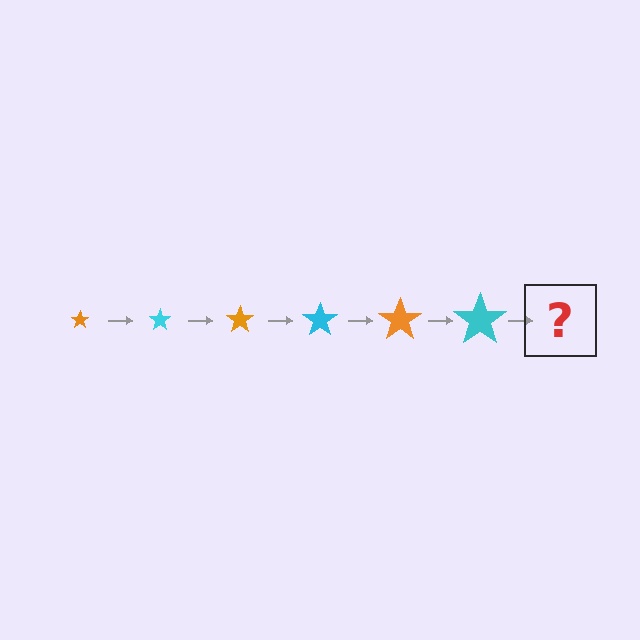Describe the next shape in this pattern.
It should be an orange star, larger than the previous one.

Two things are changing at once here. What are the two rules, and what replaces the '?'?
The two rules are that the star grows larger each step and the color cycles through orange and cyan. The '?' should be an orange star, larger than the previous one.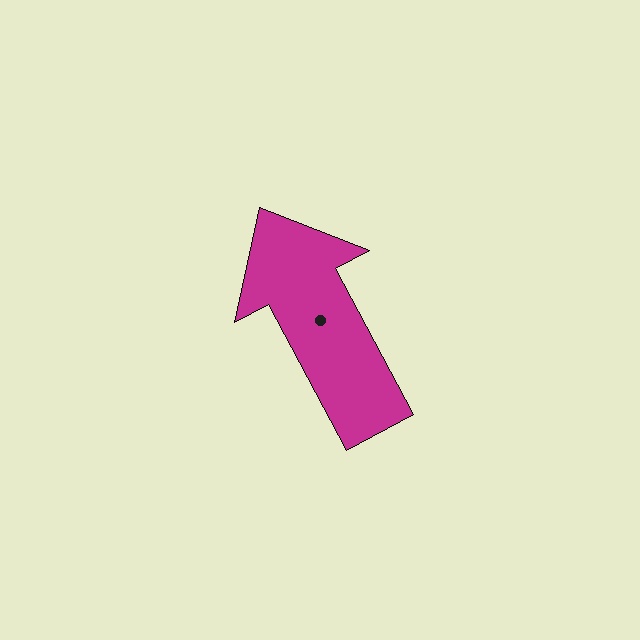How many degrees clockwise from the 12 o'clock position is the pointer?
Approximately 332 degrees.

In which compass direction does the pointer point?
Northwest.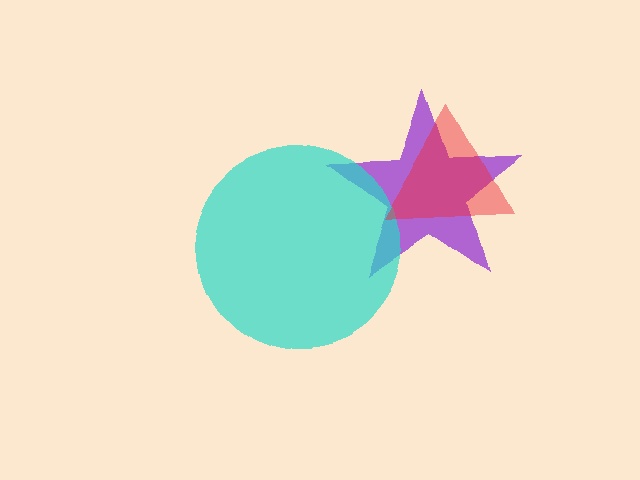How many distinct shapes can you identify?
There are 3 distinct shapes: a purple star, a cyan circle, a red triangle.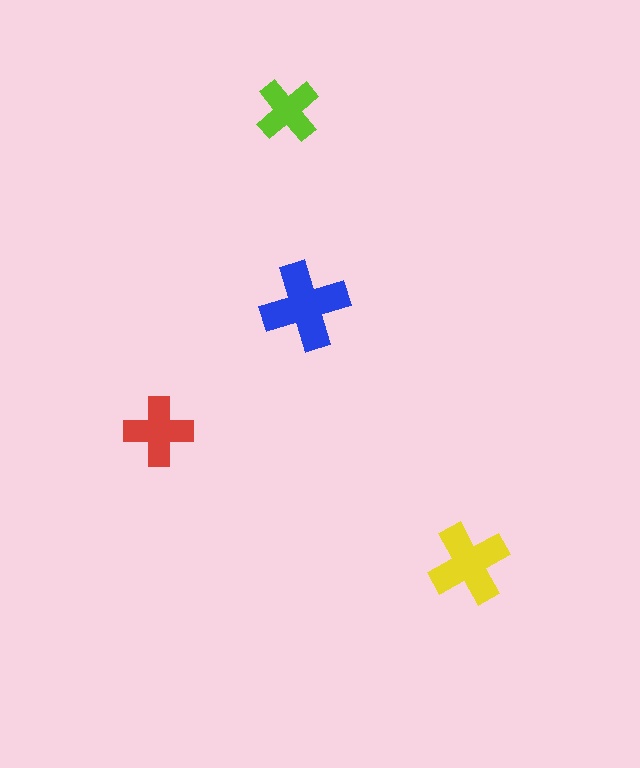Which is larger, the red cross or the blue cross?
The blue one.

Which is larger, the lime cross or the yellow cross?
The yellow one.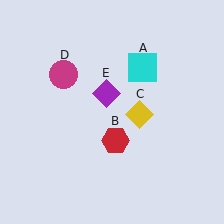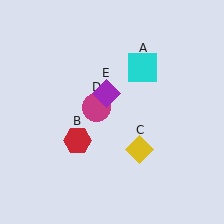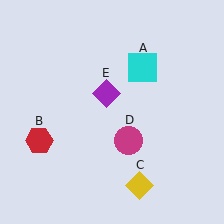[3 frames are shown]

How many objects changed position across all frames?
3 objects changed position: red hexagon (object B), yellow diamond (object C), magenta circle (object D).